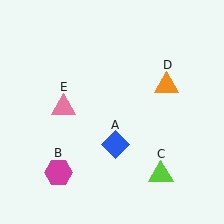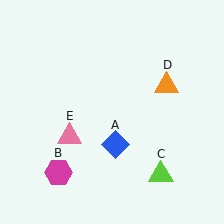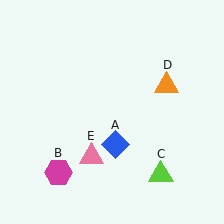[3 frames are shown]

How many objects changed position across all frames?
1 object changed position: pink triangle (object E).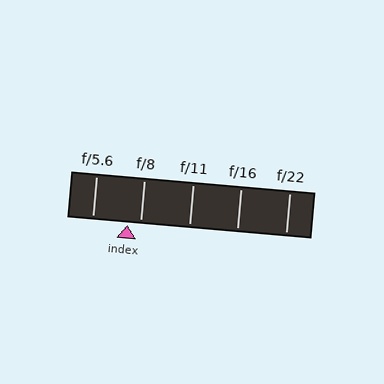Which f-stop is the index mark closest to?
The index mark is closest to f/8.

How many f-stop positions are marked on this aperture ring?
There are 5 f-stop positions marked.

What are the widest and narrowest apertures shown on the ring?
The widest aperture shown is f/5.6 and the narrowest is f/22.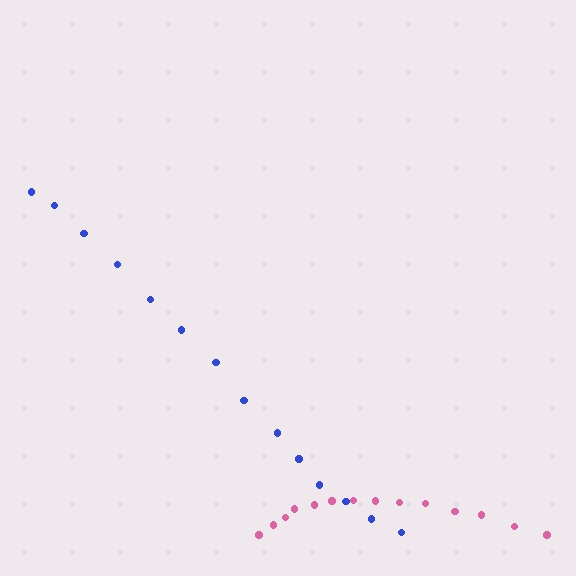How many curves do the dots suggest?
There are 2 distinct paths.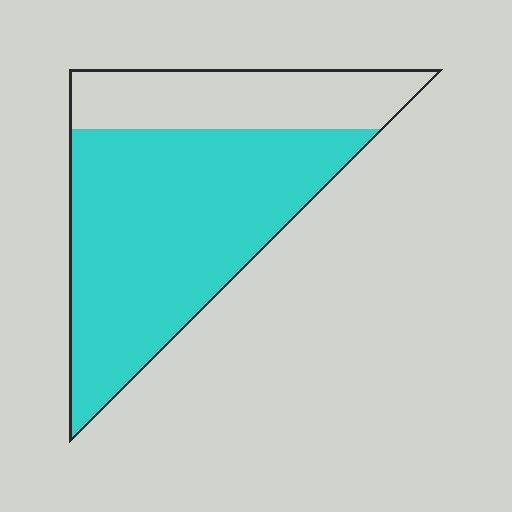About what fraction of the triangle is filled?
About two thirds (2/3).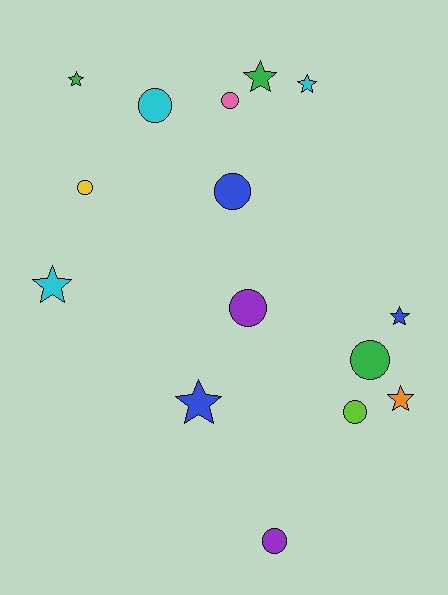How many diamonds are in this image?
There are no diamonds.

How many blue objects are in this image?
There are 3 blue objects.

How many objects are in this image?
There are 15 objects.